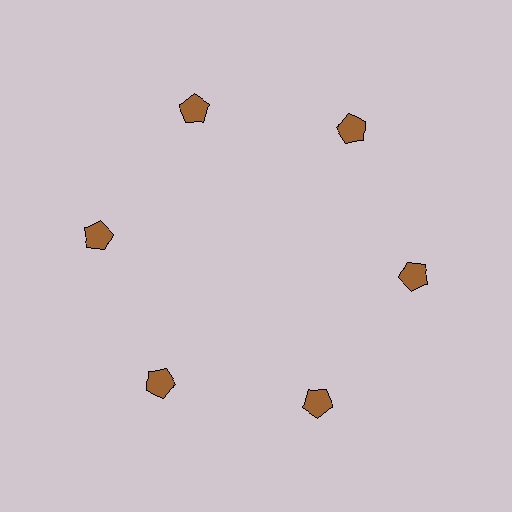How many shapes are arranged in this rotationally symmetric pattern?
There are 6 shapes, arranged in 6 groups of 1.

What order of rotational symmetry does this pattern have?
This pattern has 6-fold rotational symmetry.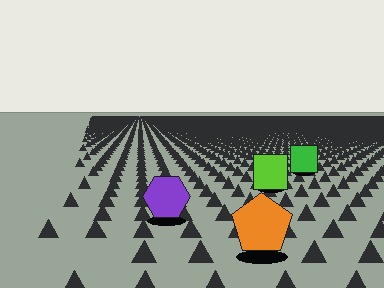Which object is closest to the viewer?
The orange pentagon is closest. The texture marks near it are larger and more spread out.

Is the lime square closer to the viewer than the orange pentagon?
No. The orange pentagon is closer — you can tell from the texture gradient: the ground texture is coarser near it.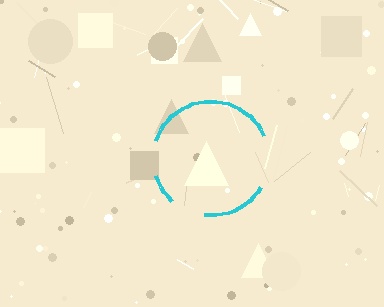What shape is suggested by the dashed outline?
The dashed outline suggests a circle.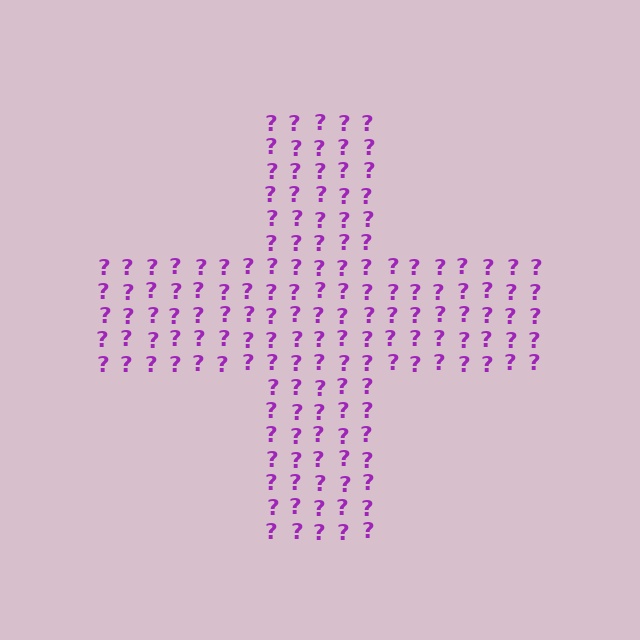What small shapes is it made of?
It is made of small question marks.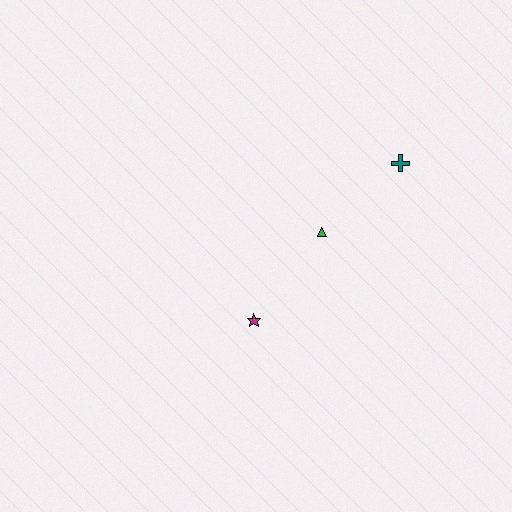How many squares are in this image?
There are no squares.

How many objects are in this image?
There are 3 objects.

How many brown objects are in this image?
There are no brown objects.